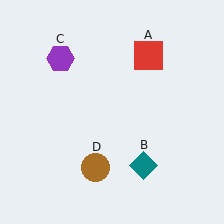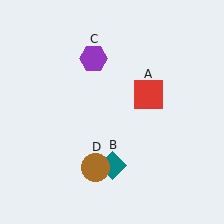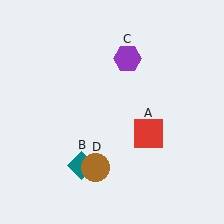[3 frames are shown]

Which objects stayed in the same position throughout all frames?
Brown circle (object D) remained stationary.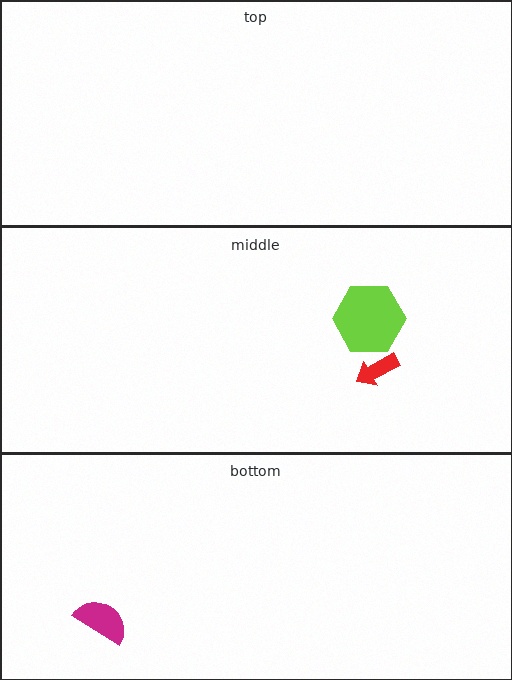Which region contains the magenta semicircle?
The bottom region.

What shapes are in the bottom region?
The magenta semicircle.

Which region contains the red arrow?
The middle region.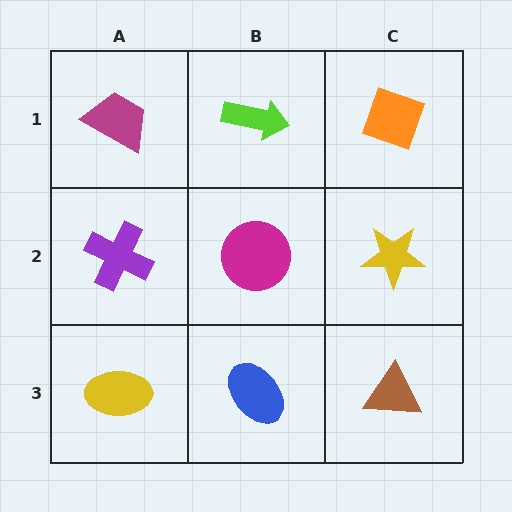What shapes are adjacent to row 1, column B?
A magenta circle (row 2, column B), a magenta trapezoid (row 1, column A), an orange diamond (row 1, column C).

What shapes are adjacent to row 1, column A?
A purple cross (row 2, column A), a lime arrow (row 1, column B).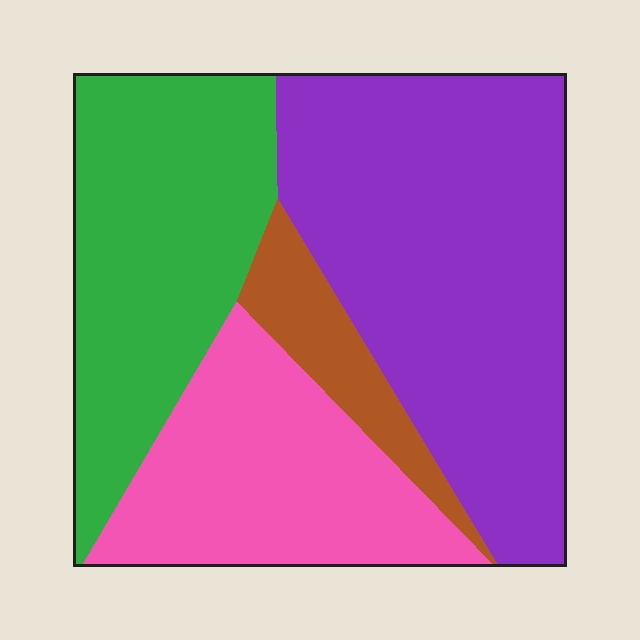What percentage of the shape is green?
Green covers 28% of the shape.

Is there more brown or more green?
Green.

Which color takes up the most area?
Purple, at roughly 40%.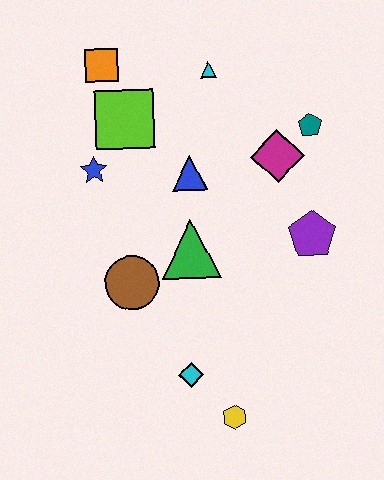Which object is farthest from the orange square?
The yellow hexagon is farthest from the orange square.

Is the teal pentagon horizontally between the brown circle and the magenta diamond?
No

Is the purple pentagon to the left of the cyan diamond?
No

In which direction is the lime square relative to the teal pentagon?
The lime square is to the left of the teal pentagon.